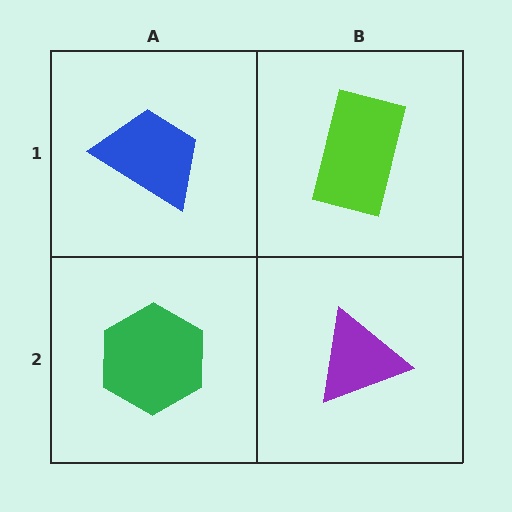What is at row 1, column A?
A blue trapezoid.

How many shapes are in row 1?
2 shapes.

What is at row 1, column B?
A lime rectangle.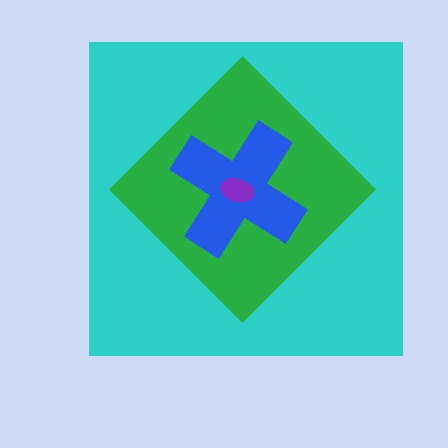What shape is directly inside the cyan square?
The green diamond.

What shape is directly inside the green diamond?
The blue cross.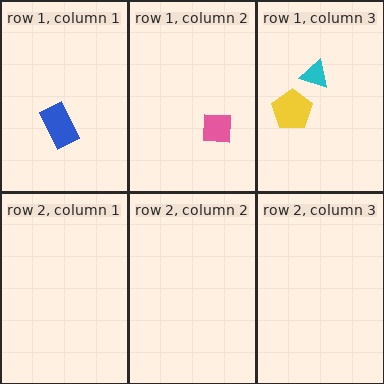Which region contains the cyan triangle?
The row 1, column 3 region.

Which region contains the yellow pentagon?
The row 1, column 3 region.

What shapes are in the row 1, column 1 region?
The blue rectangle.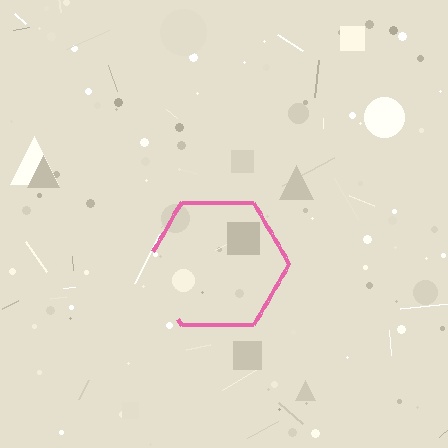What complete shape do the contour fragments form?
The contour fragments form a hexagon.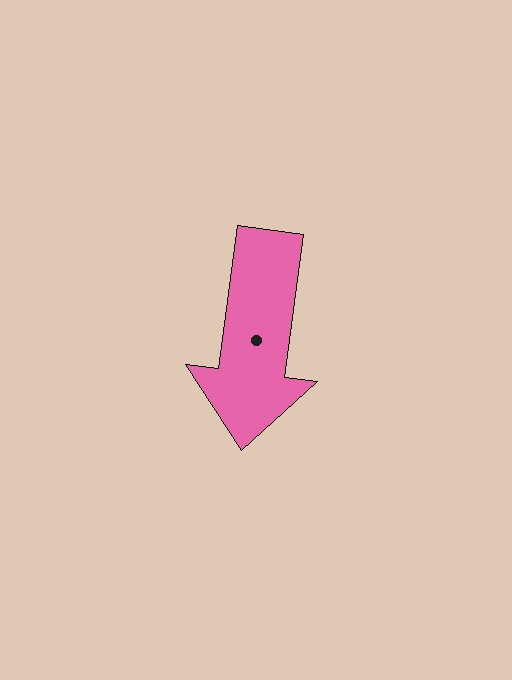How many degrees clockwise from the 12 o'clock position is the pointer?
Approximately 187 degrees.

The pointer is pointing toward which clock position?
Roughly 6 o'clock.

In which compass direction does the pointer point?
South.